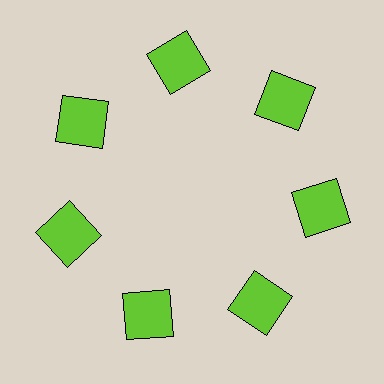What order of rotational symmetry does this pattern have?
This pattern has 7-fold rotational symmetry.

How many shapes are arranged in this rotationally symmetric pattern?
There are 7 shapes, arranged in 7 groups of 1.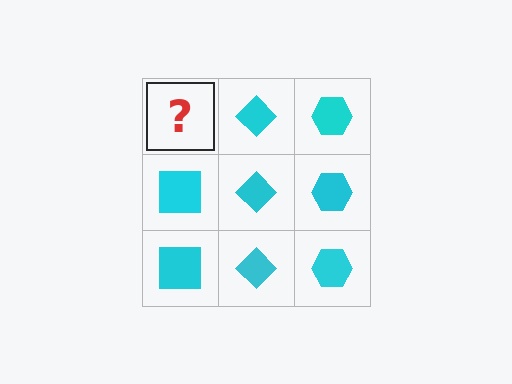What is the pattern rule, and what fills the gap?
The rule is that each column has a consistent shape. The gap should be filled with a cyan square.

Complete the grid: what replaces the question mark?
The question mark should be replaced with a cyan square.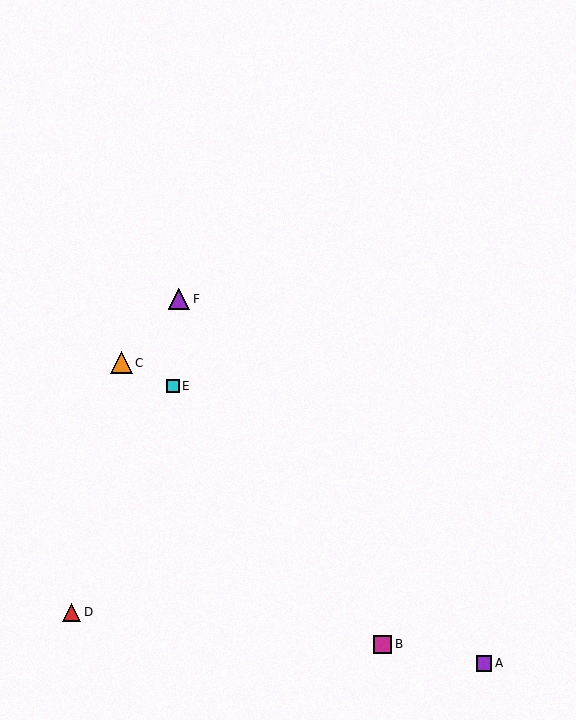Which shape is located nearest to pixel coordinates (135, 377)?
The orange triangle (labeled C) at (121, 363) is nearest to that location.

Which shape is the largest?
The orange triangle (labeled C) is the largest.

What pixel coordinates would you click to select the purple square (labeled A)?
Click at (484, 663) to select the purple square A.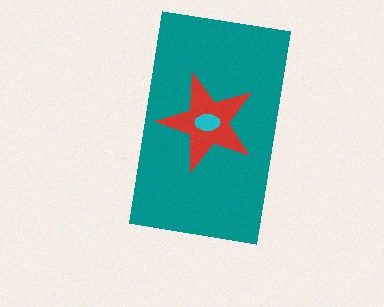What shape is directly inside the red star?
The cyan ellipse.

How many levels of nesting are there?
3.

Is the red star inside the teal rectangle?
Yes.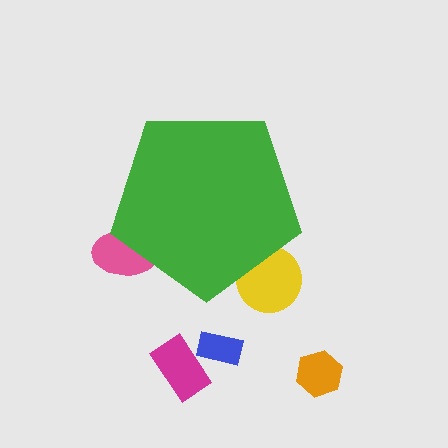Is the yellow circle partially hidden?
Yes, the yellow circle is partially hidden behind the green pentagon.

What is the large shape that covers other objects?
A green pentagon.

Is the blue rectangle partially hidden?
No, the blue rectangle is fully visible.